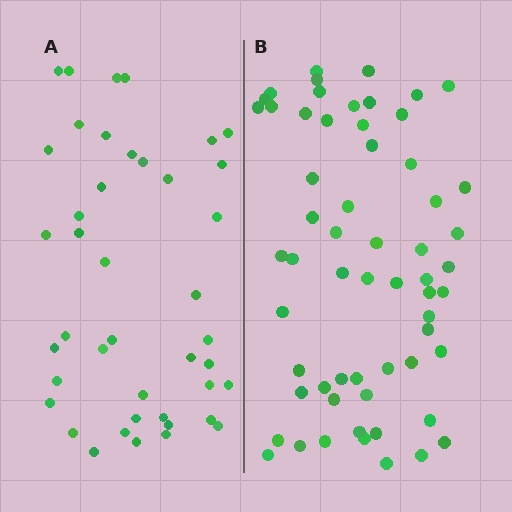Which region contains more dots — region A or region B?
Region B (the right region) has more dots.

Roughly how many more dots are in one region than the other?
Region B has approximately 20 more dots than region A.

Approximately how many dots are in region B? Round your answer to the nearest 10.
About 60 dots.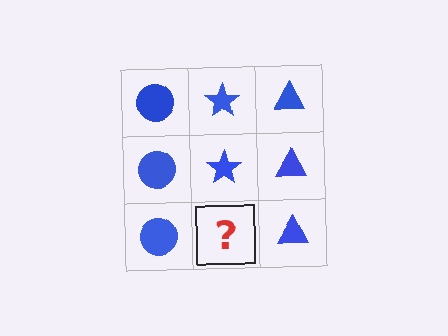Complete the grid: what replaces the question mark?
The question mark should be replaced with a blue star.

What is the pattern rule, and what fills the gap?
The rule is that each column has a consistent shape. The gap should be filled with a blue star.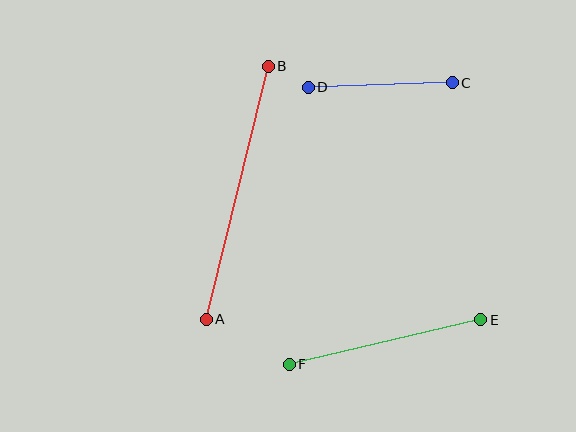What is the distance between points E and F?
The distance is approximately 196 pixels.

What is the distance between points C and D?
The distance is approximately 144 pixels.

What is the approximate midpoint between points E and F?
The midpoint is at approximately (385, 342) pixels.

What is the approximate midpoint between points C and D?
The midpoint is at approximately (380, 85) pixels.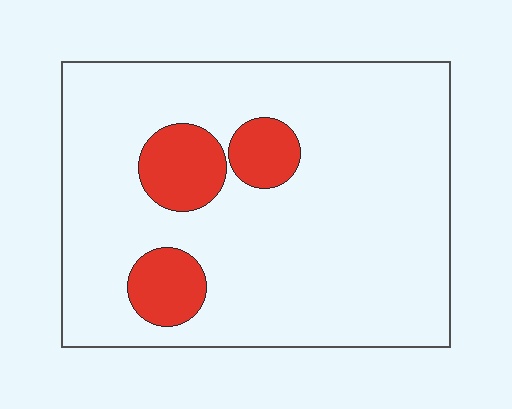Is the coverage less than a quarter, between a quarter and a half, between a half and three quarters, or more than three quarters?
Less than a quarter.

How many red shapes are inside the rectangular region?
3.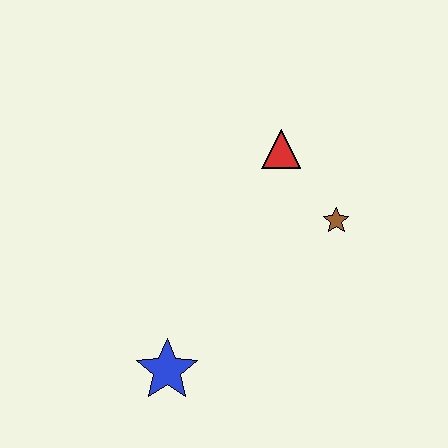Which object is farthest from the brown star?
The blue star is farthest from the brown star.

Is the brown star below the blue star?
No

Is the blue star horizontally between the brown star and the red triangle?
No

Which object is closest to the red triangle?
The brown star is closest to the red triangle.